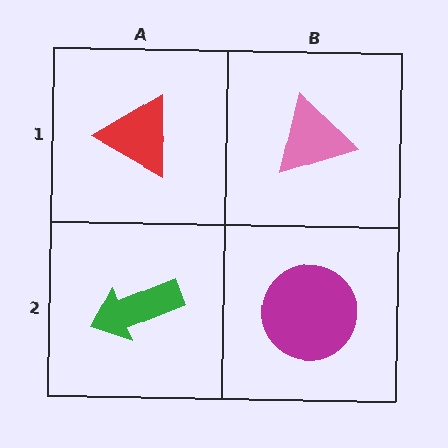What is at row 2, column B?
A magenta circle.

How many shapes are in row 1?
2 shapes.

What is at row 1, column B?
A pink triangle.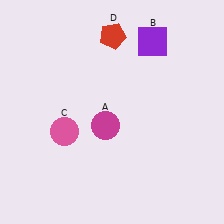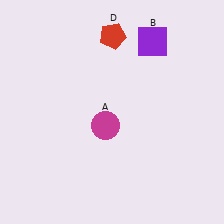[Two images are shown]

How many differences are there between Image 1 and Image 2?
There is 1 difference between the two images.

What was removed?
The pink circle (C) was removed in Image 2.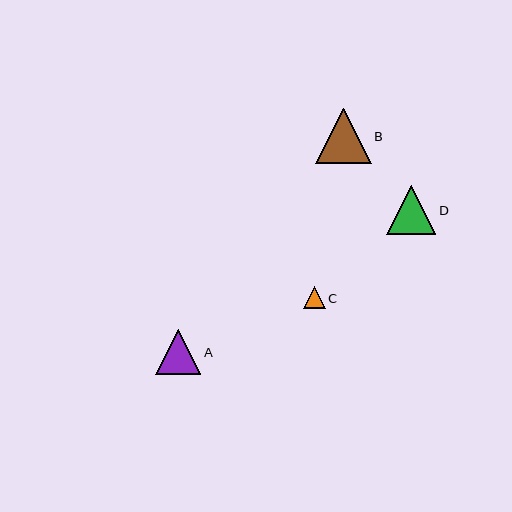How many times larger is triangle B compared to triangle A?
Triangle B is approximately 1.2 times the size of triangle A.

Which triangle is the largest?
Triangle B is the largest with a size of approximately 55 pixels.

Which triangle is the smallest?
Triangle C is the smallest with a size of approximately 22 pixels.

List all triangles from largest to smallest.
From largest to smallest: B, D, A, C.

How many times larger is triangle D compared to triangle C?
Triangle D is approximately 2.2 times the size of triangle C.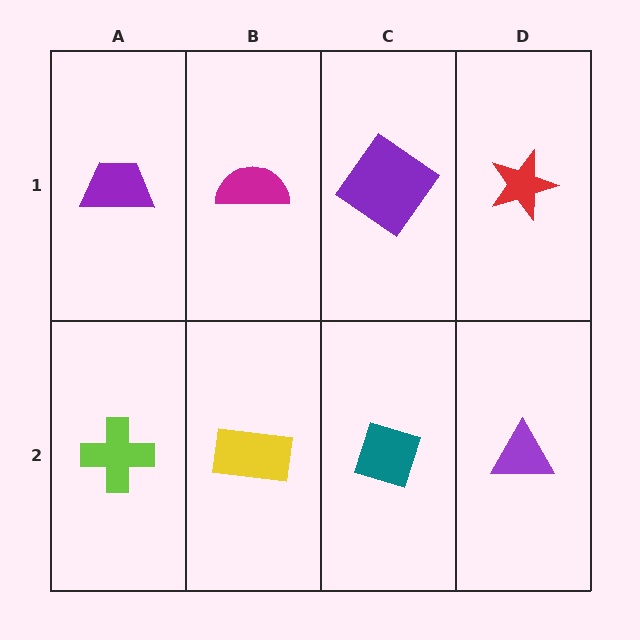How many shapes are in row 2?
4 shapes.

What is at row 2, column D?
A purple triangle.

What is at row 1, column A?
A purple trapezoid.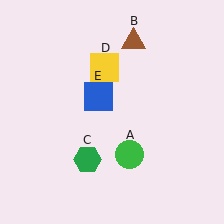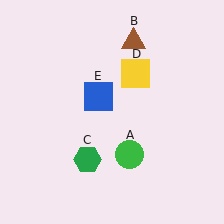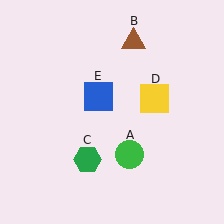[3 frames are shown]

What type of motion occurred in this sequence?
The yellow square (object D) rotated clockwise around the center of the scene.